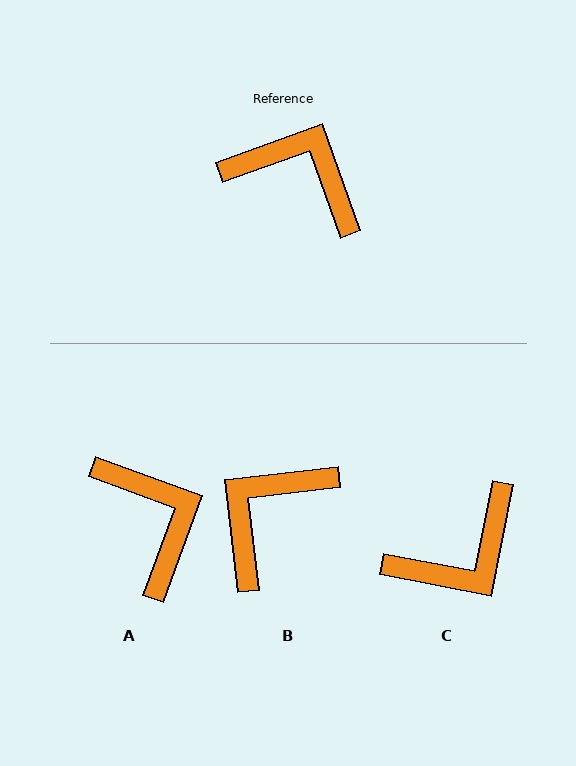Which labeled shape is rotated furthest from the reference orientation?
C, about 121 degrees away.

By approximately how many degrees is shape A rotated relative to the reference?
Approximately 40 degrees clockwise.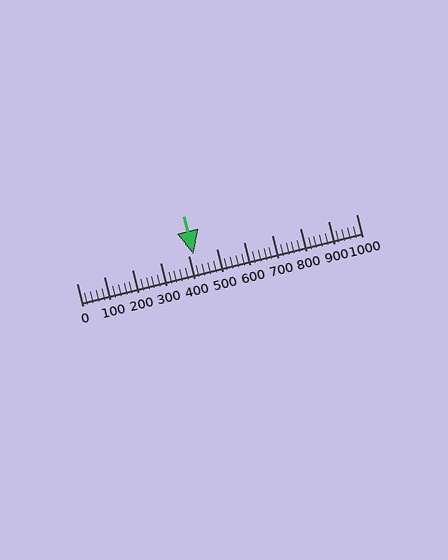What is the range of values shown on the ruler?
The ruler shows values from 0 to 1000.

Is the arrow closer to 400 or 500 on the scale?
The arrow is closer to 400.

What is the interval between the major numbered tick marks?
The major tick marks are spaced 100 units apart.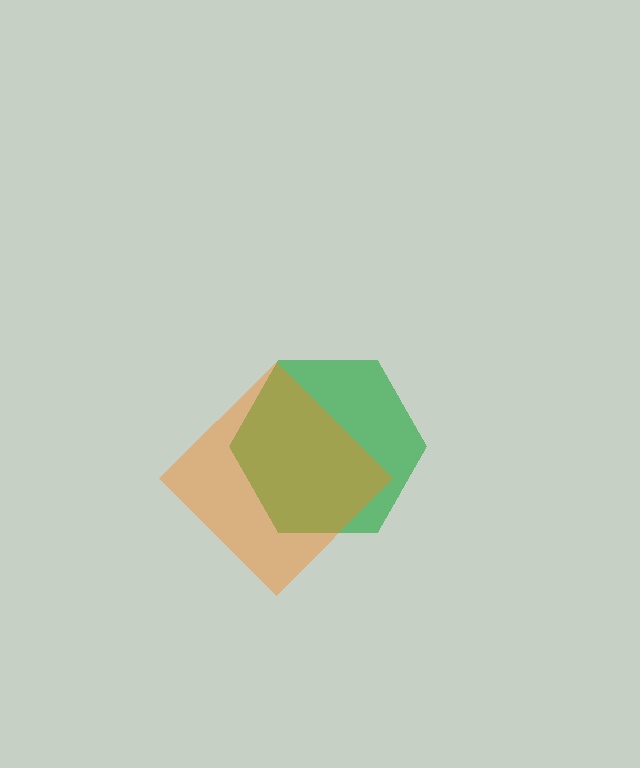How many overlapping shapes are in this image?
There are 2 overlapping shapes in the image.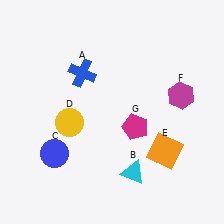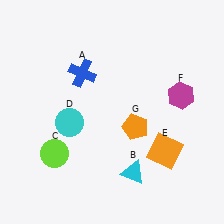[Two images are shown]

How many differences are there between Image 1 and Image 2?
There are 3 differences between the two images.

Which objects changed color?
C changed from blue to lime. D changed from yellow to cyan. G changed from magenta to orange.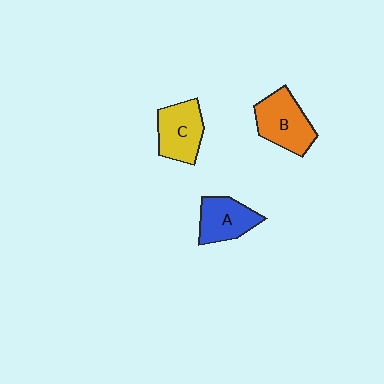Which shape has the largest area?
Shape B (orange).